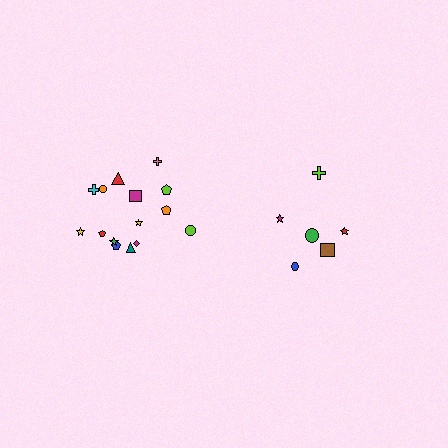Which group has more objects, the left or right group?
The left group.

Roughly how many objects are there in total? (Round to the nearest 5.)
Roughly 20 objects in total.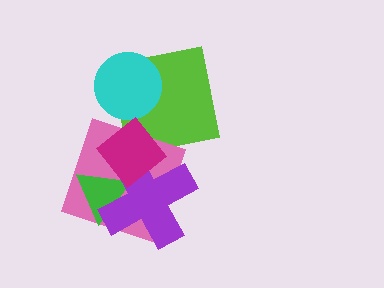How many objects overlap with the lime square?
2 objects overlap with the lime square.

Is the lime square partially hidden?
Yes, it is partially covered by another shape.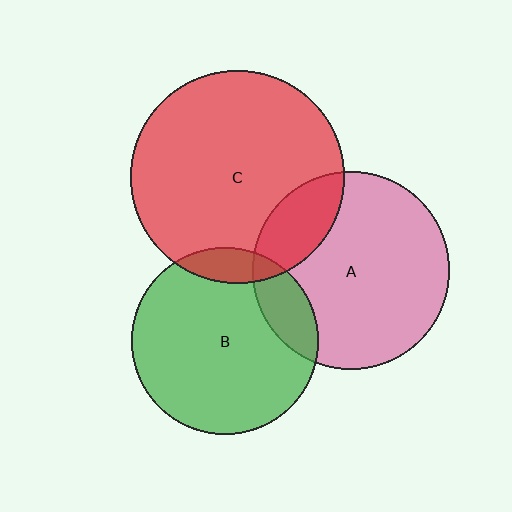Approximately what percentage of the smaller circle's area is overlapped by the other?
Approximately 20%.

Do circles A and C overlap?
Yes.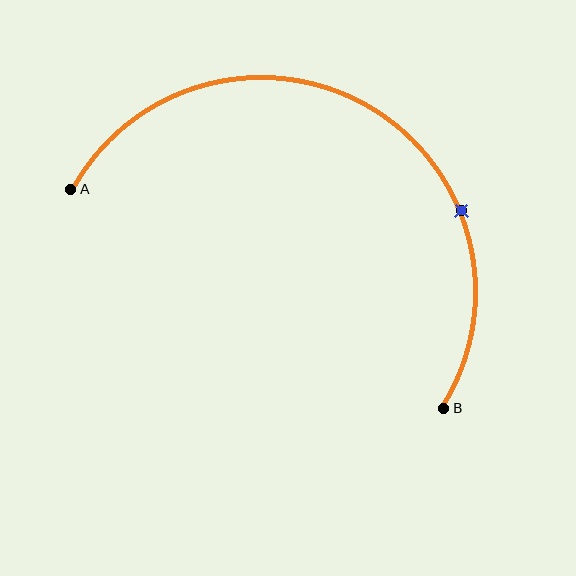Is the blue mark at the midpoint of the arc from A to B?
No. The blue mark lies on the arc but is closer to endpoint B. The arc midpoint would be at the point on the curve equidistant along the arc from both A and B.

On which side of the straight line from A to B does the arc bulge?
The arc bulges above the straight line connecting A and B.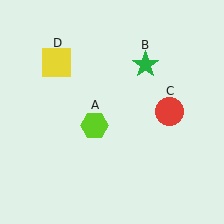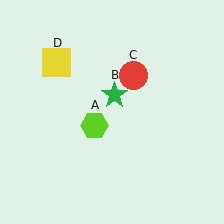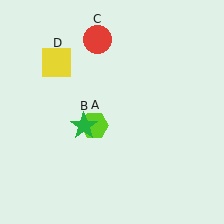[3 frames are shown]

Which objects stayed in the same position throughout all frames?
Lime hexagon (object A) and yellow square (object D) remained stationary.